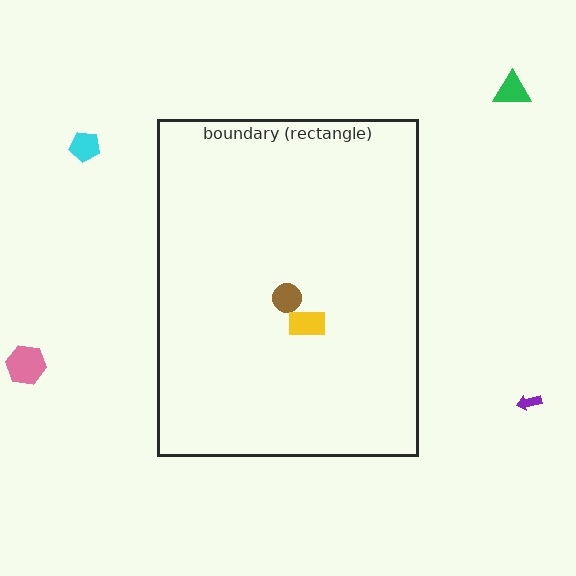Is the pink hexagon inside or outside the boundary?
Outside.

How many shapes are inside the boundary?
2 inside, 4 outside.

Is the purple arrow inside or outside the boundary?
Outside.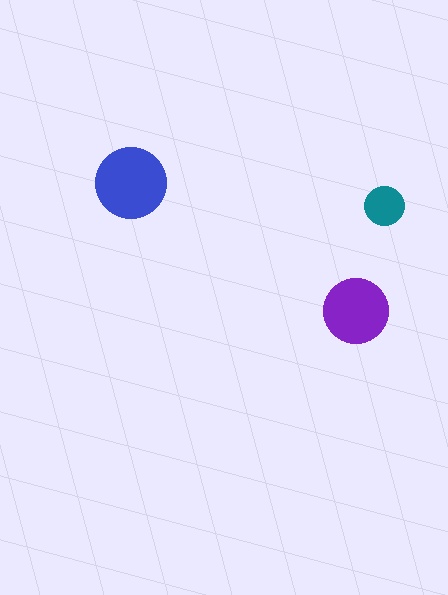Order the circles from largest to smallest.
the blue one, the purple one, the teal one.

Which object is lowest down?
The purple circle is bottommost.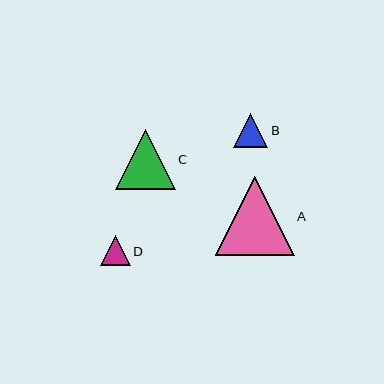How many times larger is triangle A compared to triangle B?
Triangle A is approximately 2.3 times the size of triangle B.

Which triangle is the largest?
Triangle A is the largest with a size of approximately 78 pixels.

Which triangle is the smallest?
Triangle D is the smallest with a size of approximately 30 pixels.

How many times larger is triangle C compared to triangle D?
Triangle C is approximately 2.0 times the size of triangle D.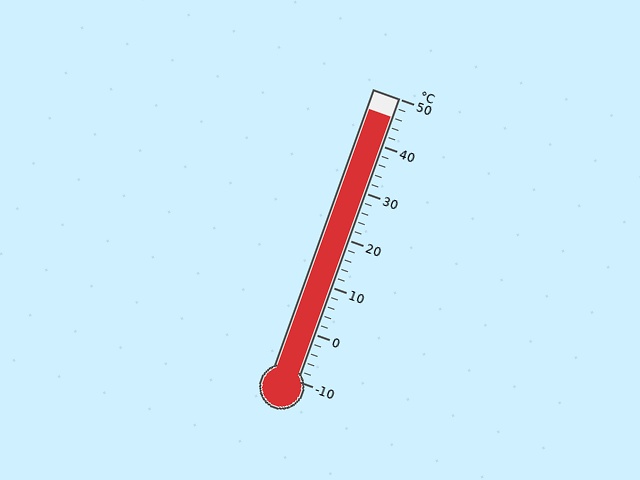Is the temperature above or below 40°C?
The temperature is above 40°C.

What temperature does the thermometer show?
The thermometer shows approximately 46°C.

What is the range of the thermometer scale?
The thermometer scale ranges from -10°C to 50°C.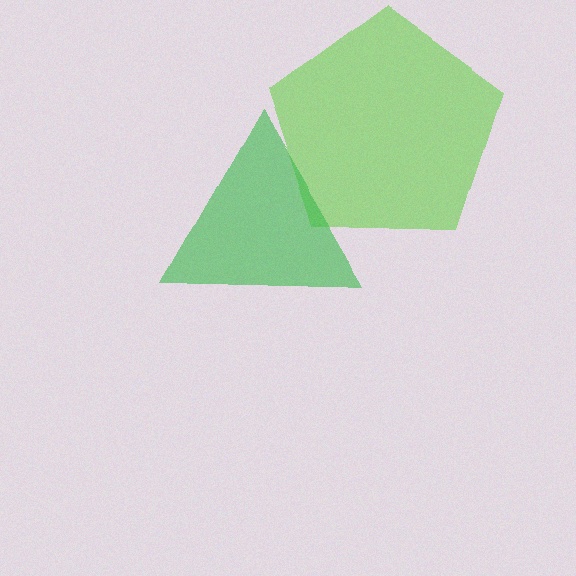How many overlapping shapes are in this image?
There are 2 overlapping shapes in the image.